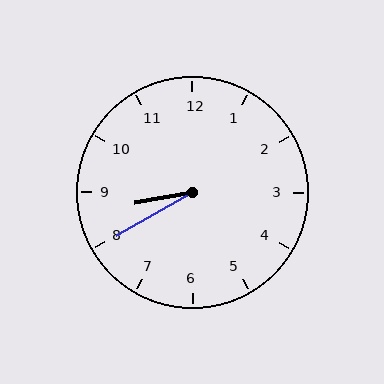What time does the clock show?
8:40.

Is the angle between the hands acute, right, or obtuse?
It is acute.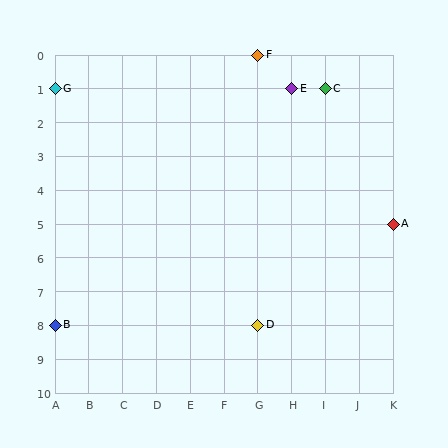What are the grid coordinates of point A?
Point A is at grid coordinates (K, 5).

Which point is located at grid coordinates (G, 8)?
Point D is at (G, 8).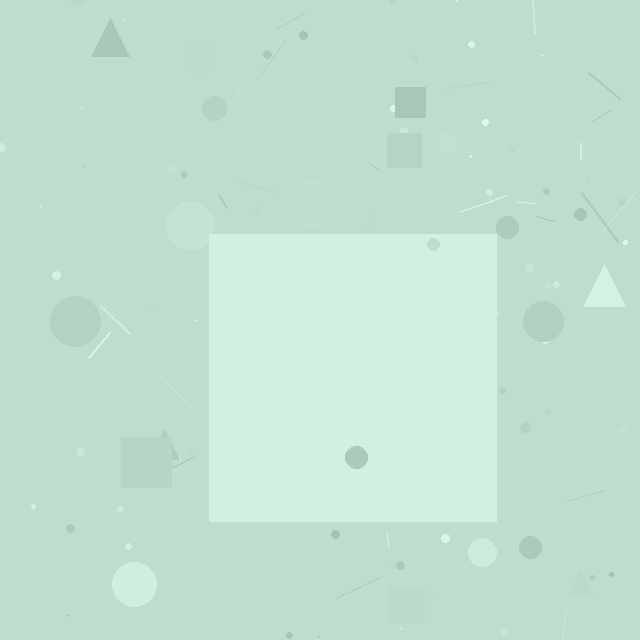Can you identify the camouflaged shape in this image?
The camouflaged shape is a square.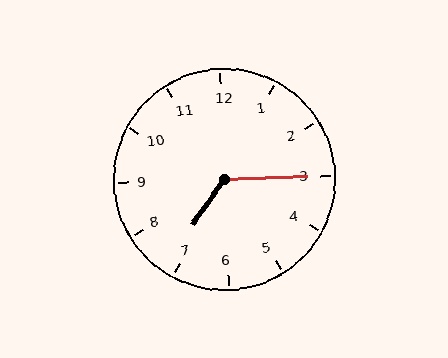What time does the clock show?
7:15.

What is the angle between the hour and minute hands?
Approximately 128 degrees.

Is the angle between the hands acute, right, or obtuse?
It is obtuse.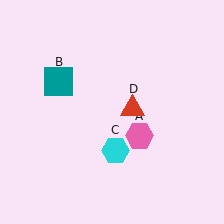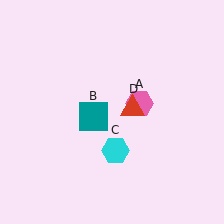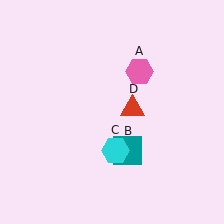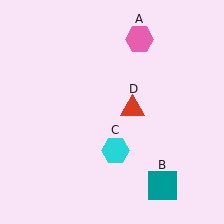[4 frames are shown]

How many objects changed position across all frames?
2 objects changed position: pink hexagon (object A), teal square (object B).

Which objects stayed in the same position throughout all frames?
Cyan hexagon (object C) and red triangle (object D) remained stationary.